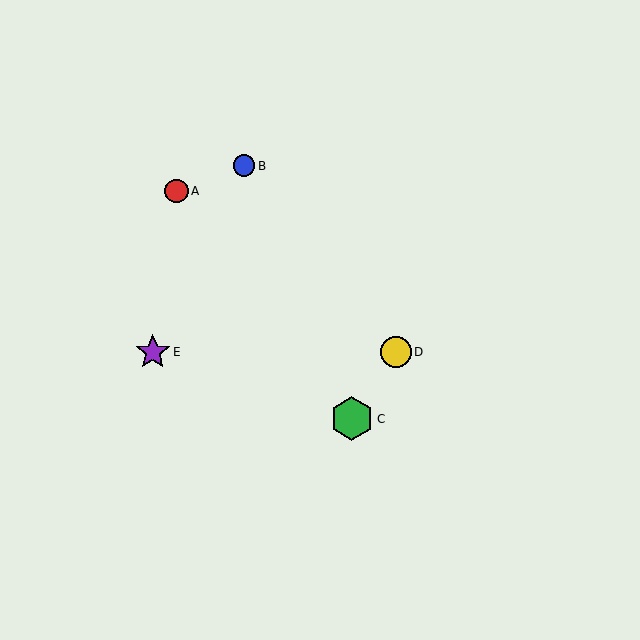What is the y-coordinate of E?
Object E is at y≈352.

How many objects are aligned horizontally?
2 objects (D, E) are aligned horizontally.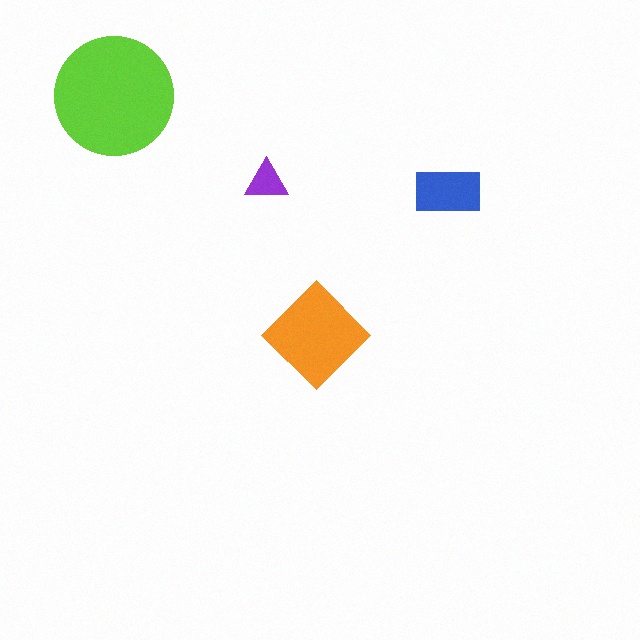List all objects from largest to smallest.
The lime circle, the orange diamond, the blue rectangle, the purple triangle.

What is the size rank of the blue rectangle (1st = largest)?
3rd.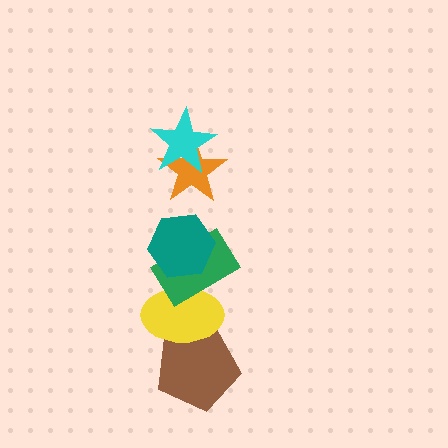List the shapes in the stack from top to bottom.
From top to bottom: the cyan star, the orange star, the teal hexagon, the green rectangle, the yellow ellipse, the brown pentagon.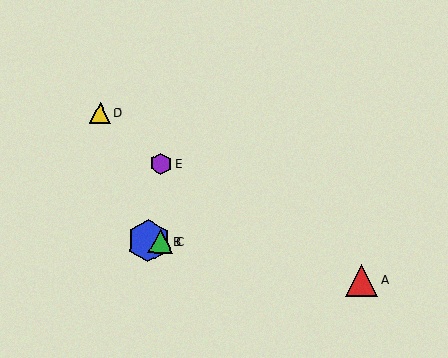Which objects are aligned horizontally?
Objects B, C are aligned horizontally.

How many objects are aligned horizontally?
2 objects (B, C) are aligned horizontally.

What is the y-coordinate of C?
Object C is at y≈241.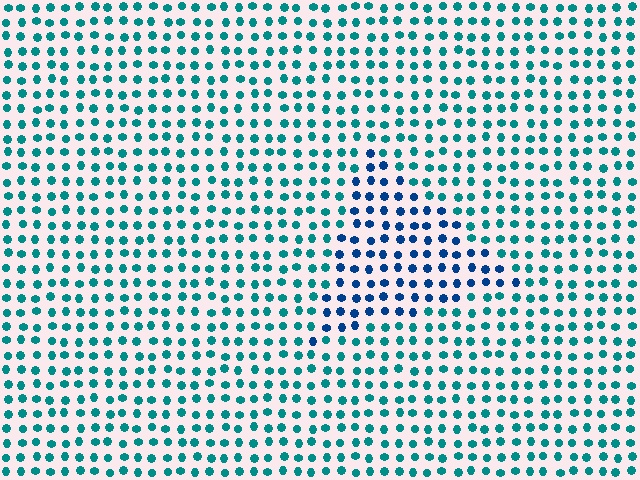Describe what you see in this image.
The image is filled with small teal elements in a uniform arrangement. A triangle-shaped region is visible where the elements are tinted to a slightly different hue, forming a subtle color boundary.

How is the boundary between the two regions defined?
The boundary is defined purely by a slight shift in hue (about 36 degrees). Spacing, size, and orientation are identical on both sides.